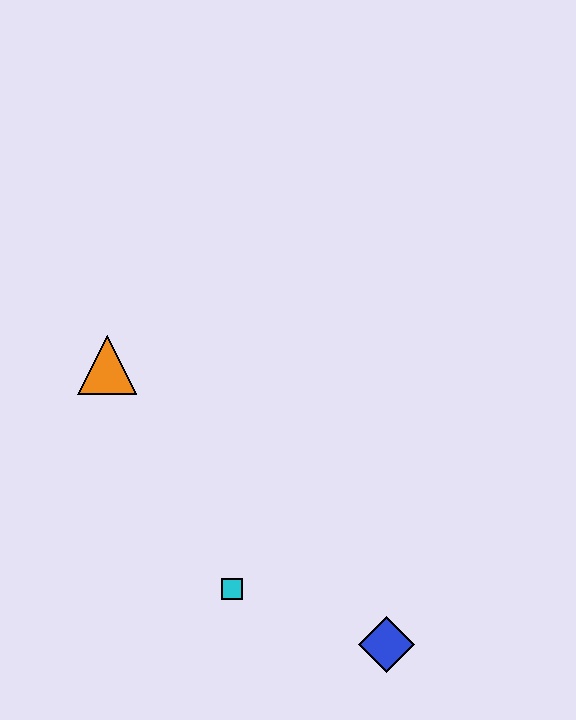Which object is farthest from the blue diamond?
The orange triangle is farthest from the blue diamond.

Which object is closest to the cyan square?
The blue diamond is closest to the cyan square.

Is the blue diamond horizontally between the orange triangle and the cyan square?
No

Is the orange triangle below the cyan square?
No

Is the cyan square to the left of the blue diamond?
Yes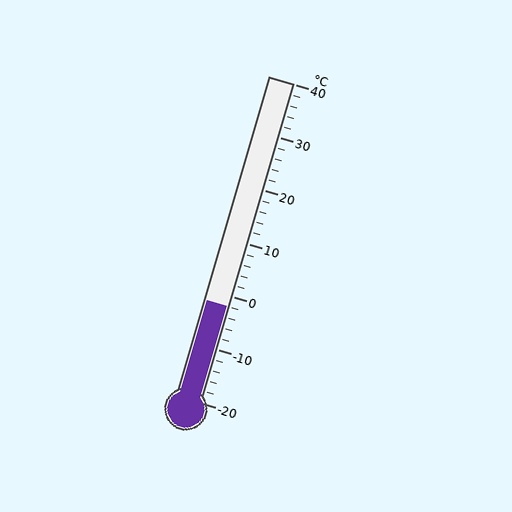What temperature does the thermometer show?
The thermometer shows approximately -2°C.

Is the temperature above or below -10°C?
The temperature is above -10°C.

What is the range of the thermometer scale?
The thermometer scale ranges from -20°C to 40°C.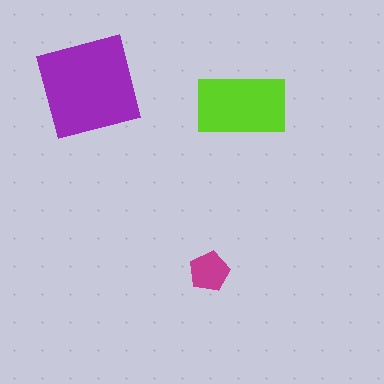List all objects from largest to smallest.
The purple square, the lime rectangle, the magenta pentagon.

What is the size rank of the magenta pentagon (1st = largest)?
3rd.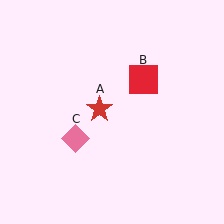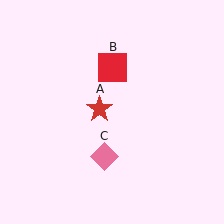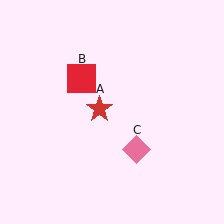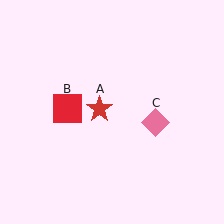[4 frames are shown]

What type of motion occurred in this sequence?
The red square (object B), pink diamond (object C) rotated counterclockwise around the center of the scene.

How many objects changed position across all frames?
2 objects changed position: red square (object B), pink diamond (object C).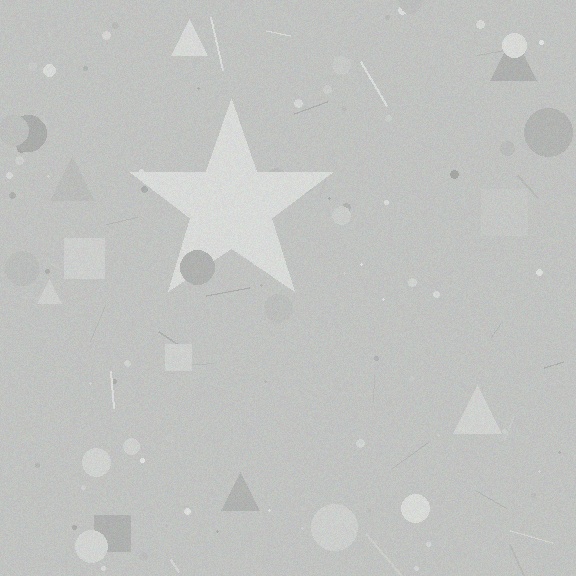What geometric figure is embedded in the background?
A star is embedded in the background.